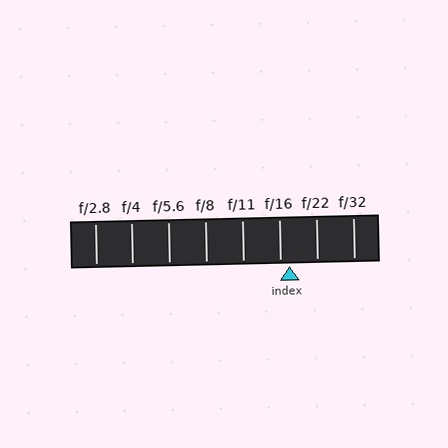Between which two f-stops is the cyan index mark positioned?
The index mark is between f/16 and f/22.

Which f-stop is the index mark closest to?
The index mark is closest to f/16.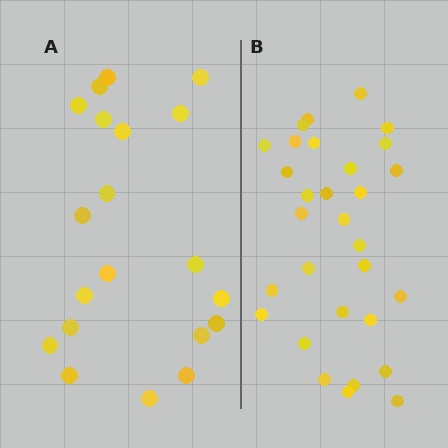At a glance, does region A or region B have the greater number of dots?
Region B (the right region) has more dots.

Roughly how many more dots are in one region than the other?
Region B has roughly 10 or so more dots than region A.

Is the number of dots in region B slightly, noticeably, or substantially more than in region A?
Region B has substantially more. The ratio is roughly 1.5 to 1.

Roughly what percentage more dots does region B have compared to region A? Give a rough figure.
About 50% more.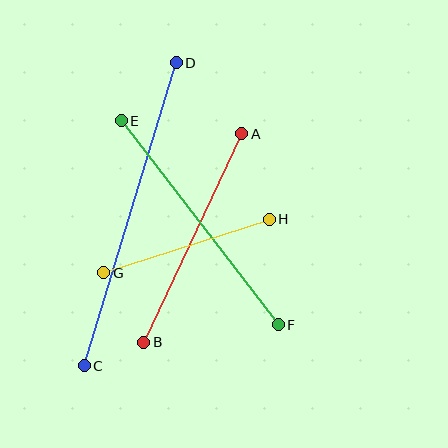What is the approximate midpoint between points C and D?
The midpoint is at approximately (130, 214) pixels.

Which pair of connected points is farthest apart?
Points C and D are farthest apart.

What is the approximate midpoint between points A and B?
The midpoint is at approximately (193, 238) pixels.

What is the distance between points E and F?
The distance is approximately 257 pixels.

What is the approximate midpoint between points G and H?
The midpoint is at approximately (186, 246) pixels.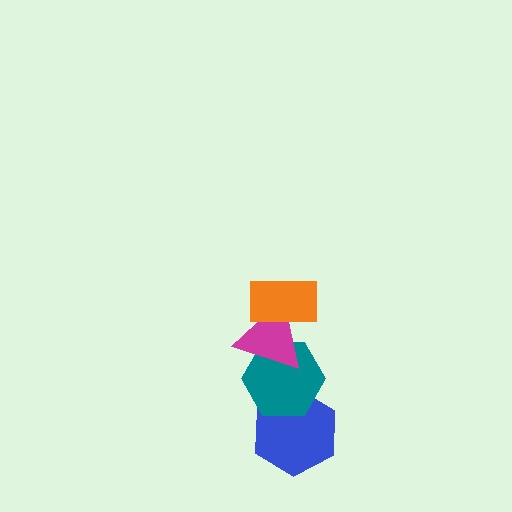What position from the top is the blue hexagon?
The blue hexagon is 4th from the top.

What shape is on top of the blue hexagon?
The teal hexagon is on top of the blue hexagon.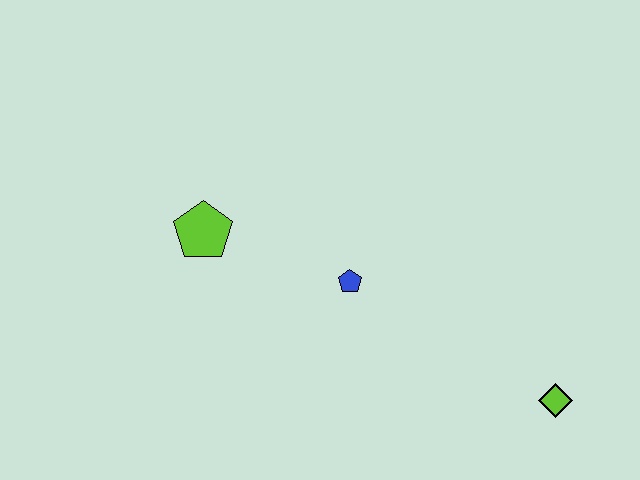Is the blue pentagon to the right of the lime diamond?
No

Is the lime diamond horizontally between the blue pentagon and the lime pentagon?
No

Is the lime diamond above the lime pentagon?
No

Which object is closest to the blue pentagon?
The lime pentagon is closest to the blue pentagon.